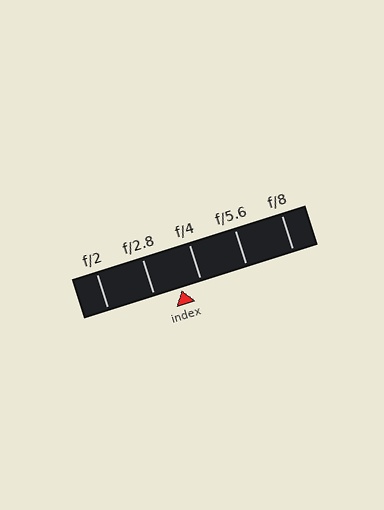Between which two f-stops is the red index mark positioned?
The index mark is between f/2.8 and f/4.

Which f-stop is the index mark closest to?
The index mark is closest to f/4.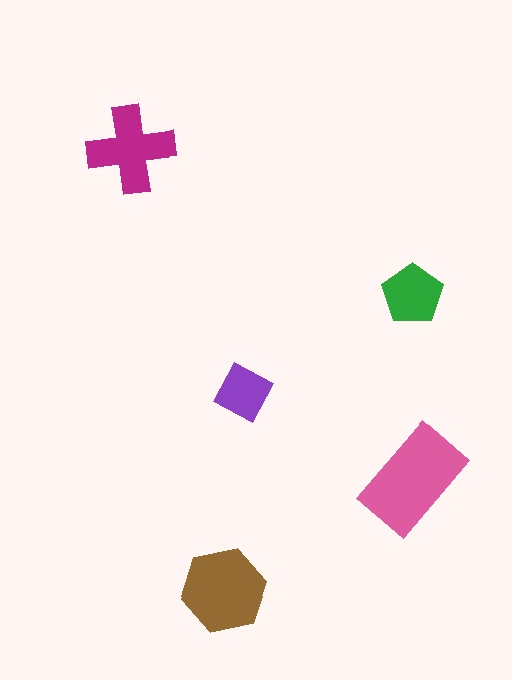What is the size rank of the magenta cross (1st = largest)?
3rd.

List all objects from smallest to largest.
The purple square, the green pentagon, the magenta cross, the brown hexagon, the pink rectangle.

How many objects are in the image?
There are 5 objects in the image.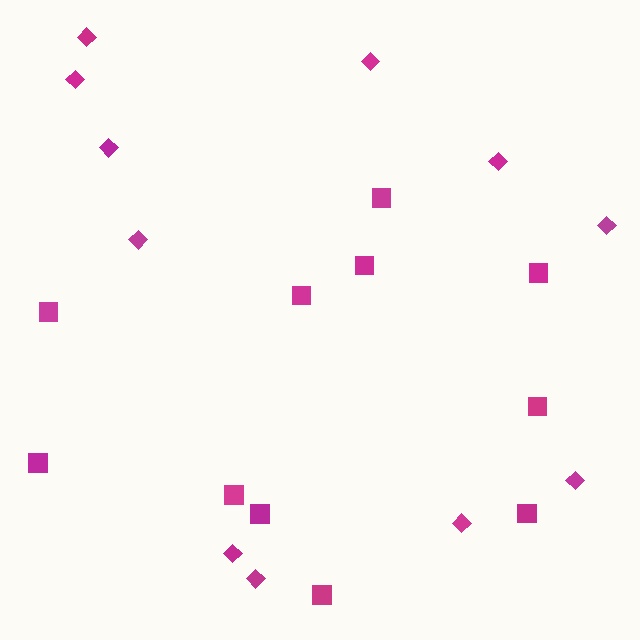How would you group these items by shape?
There are 2 groups: one group of squares (11) and one group of diamonds (11).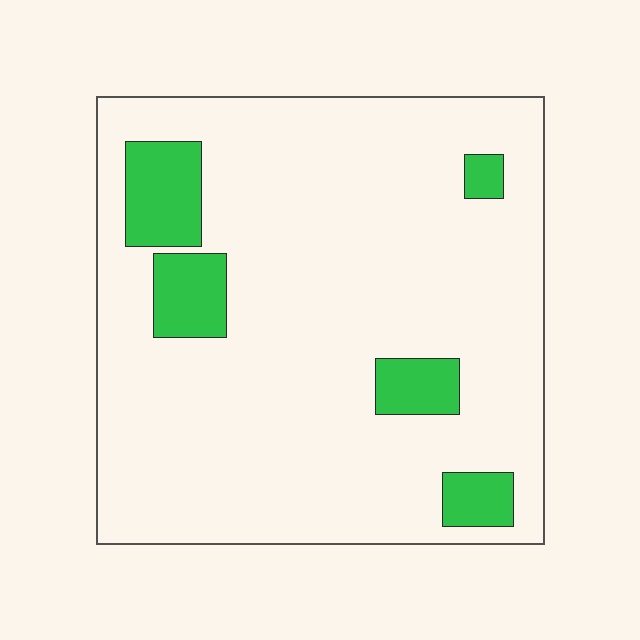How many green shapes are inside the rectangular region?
5.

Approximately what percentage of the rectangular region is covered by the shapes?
Approximately 10%.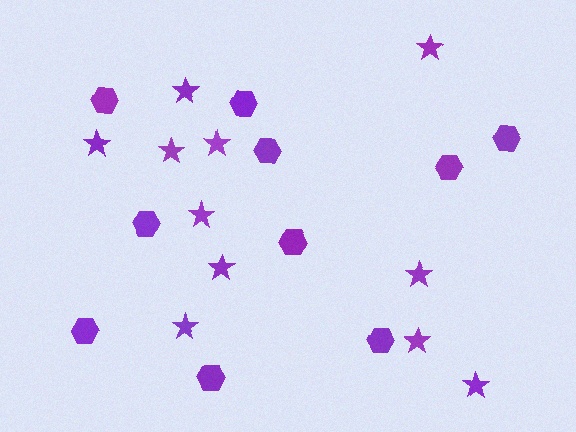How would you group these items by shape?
There are 2 groups: one group of stars (11) and one group of hexagons (10).